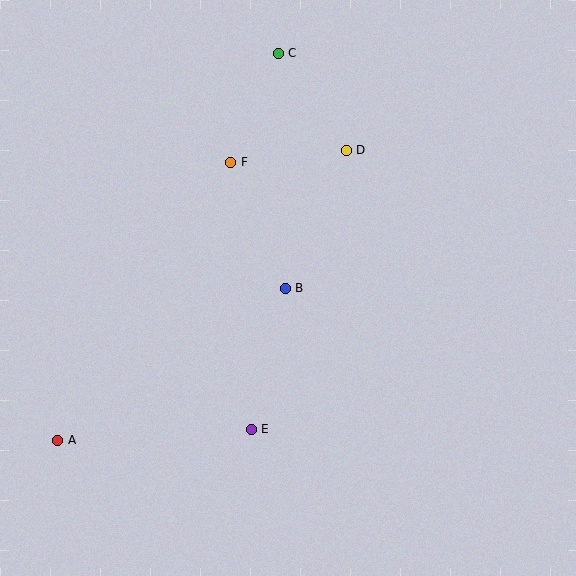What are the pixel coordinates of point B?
Point B is at (285, 288).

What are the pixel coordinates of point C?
Point C is at (278, 53).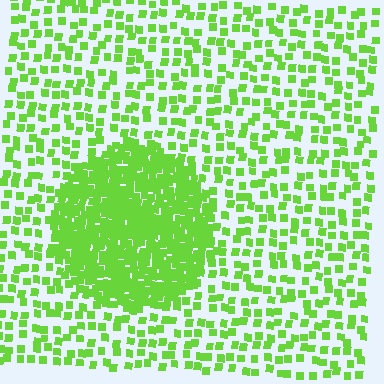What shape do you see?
I see a circle.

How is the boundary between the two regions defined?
The boundary is defined by a change in element density (approximately 3.0x ratio). All elements are the same color, size, and shape.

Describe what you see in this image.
The image contains small lime elements arranged at two different densities. A circle-shaped region is visible where the elements are more densely packed than the surrounding area.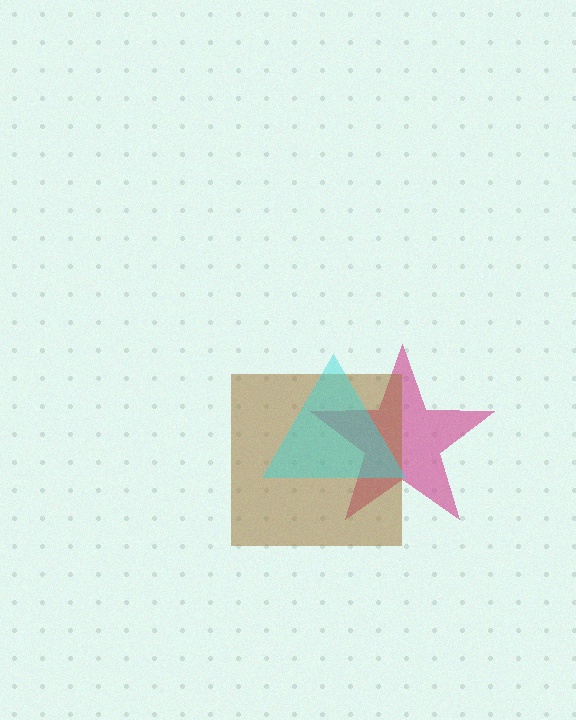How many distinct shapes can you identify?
There are 3 distinct shapes: a magenta star, a brown square, a cyan triangle.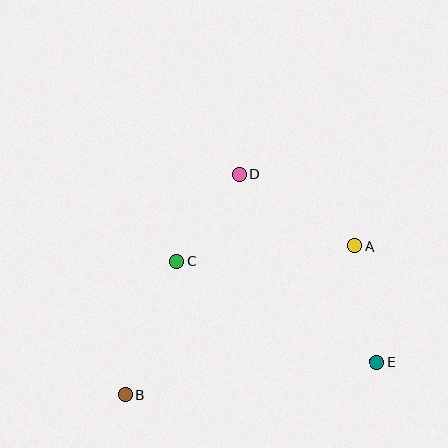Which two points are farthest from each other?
Points A and B are farthest from each other.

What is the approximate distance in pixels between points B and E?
The distance between B and E is approximately 253 pixels.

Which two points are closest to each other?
Points C and D are closest to each other.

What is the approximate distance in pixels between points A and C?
The distance between A and C is approximately 179 pixels.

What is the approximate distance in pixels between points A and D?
The distance between A and D is approximately 136 pixels.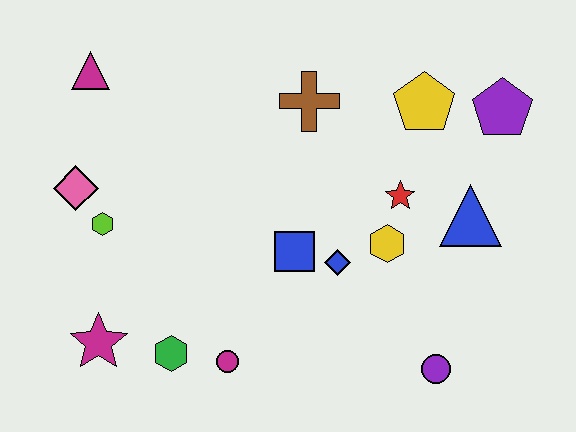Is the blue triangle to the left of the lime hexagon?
No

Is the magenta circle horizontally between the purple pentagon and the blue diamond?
No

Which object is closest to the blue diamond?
The blue square is closest to the blue diamond.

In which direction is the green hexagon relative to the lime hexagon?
The green hexagon is below the lime hexagon.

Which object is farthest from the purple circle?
The magenta triangle is farthest from the purple circle.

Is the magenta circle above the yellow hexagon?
No